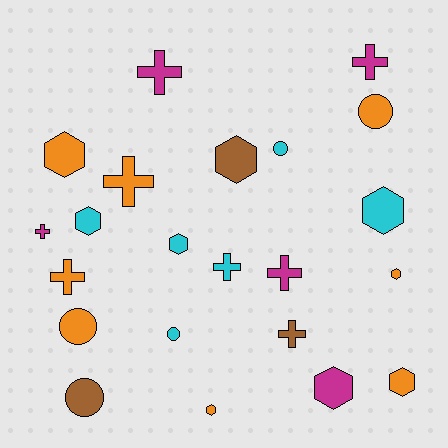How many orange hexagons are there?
There are 4 orange hexagons.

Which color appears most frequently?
Orange, with 8 objects.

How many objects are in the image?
There are 22 objects.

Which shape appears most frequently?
Hexagon, with 9 objects.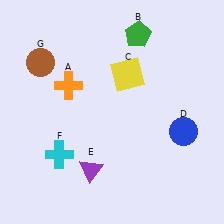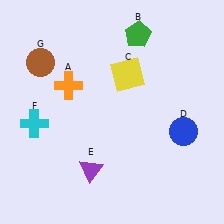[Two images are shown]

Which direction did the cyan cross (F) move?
The cyan cross (F) moved up.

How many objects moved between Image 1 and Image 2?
1 object moved between the two images.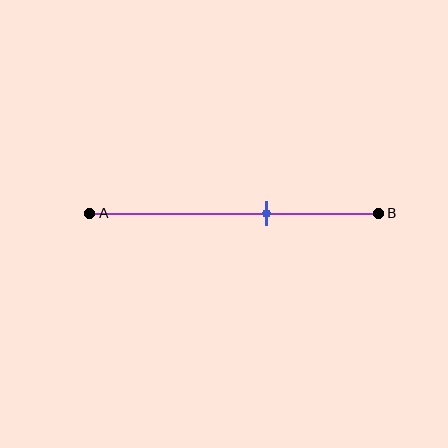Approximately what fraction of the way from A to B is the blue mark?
The blue mark is approximately 60% of the way from A to B.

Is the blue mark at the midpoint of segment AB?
No, the mark is at about 60% from A, not at the 50% midpoint.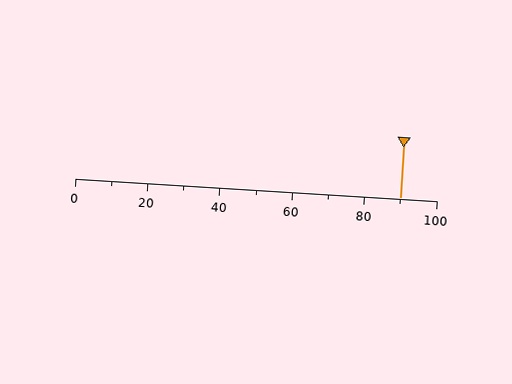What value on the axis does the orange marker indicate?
The marker indicates approximately 90.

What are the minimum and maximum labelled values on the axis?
The axis runs from 0 to 100.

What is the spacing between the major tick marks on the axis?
The major ticks are spaced 20 apart.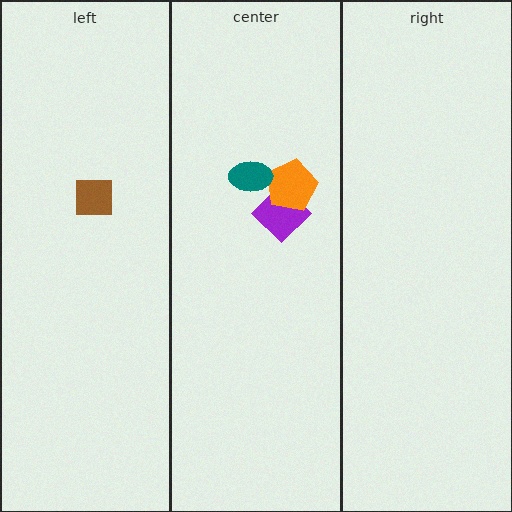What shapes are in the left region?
The brown square.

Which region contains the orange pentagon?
The center region.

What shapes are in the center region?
The purple diamond, the orange pentagon, the teal ellipse.